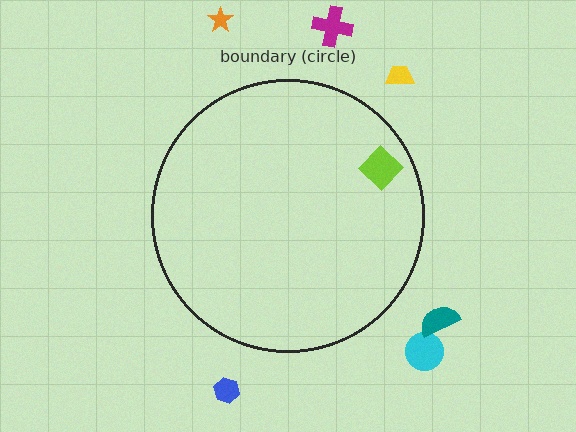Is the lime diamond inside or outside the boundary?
Inside.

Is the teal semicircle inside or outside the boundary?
Outside.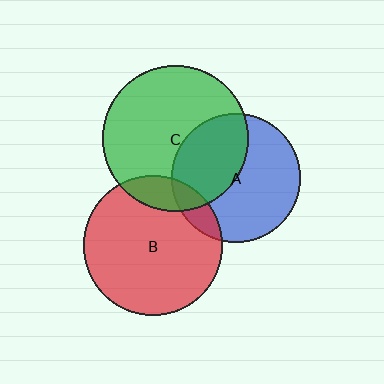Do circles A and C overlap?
Yes.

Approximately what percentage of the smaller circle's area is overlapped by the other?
Approximately 40%.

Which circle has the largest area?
Circle C (green).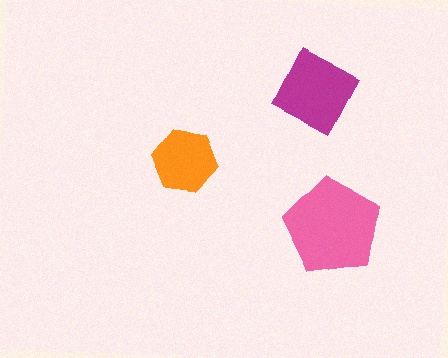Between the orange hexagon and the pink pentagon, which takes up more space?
The pink pentagon.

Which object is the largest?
The pink pentagon.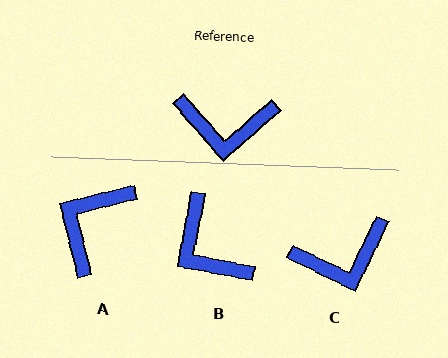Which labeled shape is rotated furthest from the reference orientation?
A, about 118 degrees away.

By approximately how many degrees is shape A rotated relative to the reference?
Approximately 118 degrees clockwise.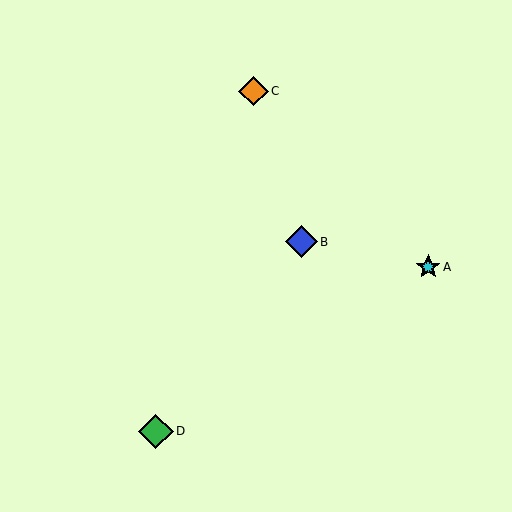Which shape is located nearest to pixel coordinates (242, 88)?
The orange diamond (labeled C) at (254, 91) is nearest to that location.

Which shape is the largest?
The green diamond (labeled D) is the largest.